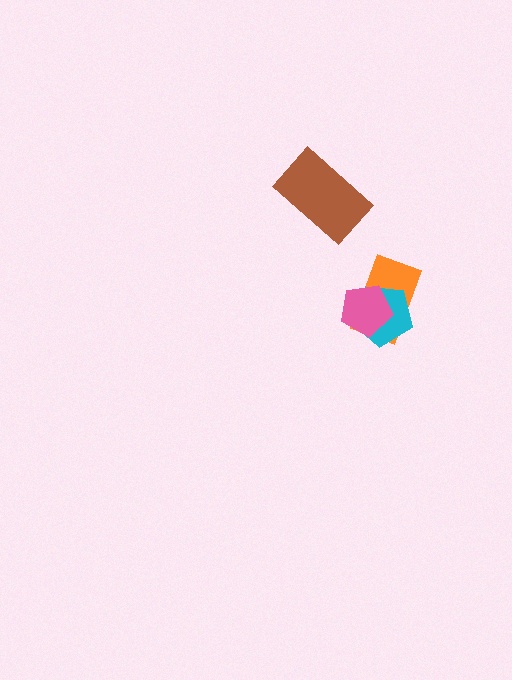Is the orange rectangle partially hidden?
Yes, it is partially covered by another shape.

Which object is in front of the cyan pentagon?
The pink pentagon is in front of the cyan pentagon.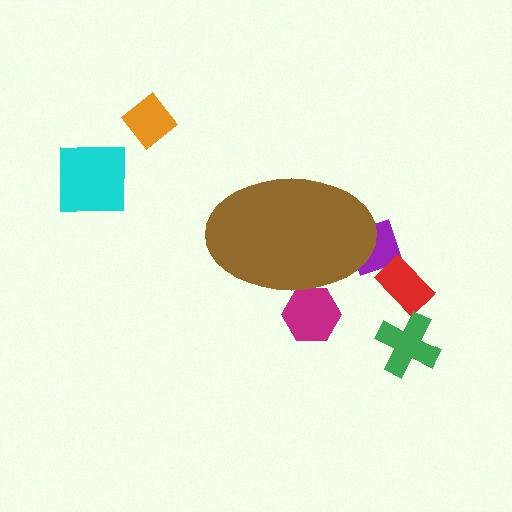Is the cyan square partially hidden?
No, the cyan square is fully visible.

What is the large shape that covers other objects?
A brown ellipse.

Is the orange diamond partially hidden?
No, the orange diamond is fully visible.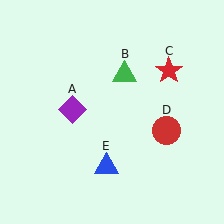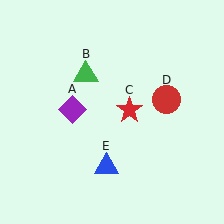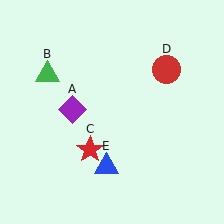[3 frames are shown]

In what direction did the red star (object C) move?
The red star (object C) moved down and to the left.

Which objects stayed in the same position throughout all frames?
Purple diamond (object A) and blue triangle (object E) remained stationary.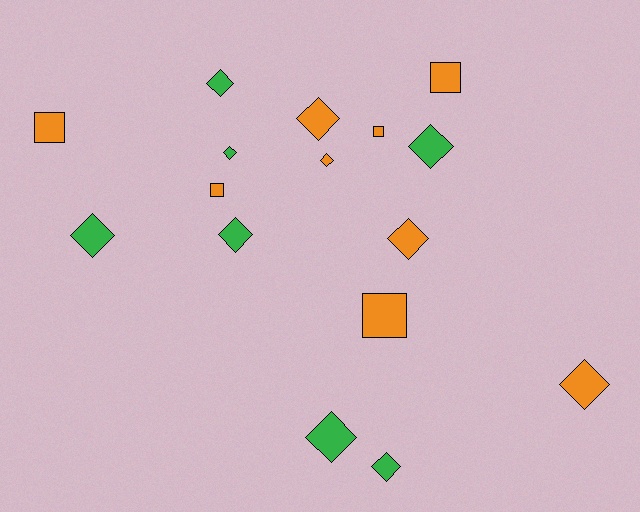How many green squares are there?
There are no green squares.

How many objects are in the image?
There are 16 objects.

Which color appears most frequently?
Orange, with 9 objects.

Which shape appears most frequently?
Diamond, with 11 objects.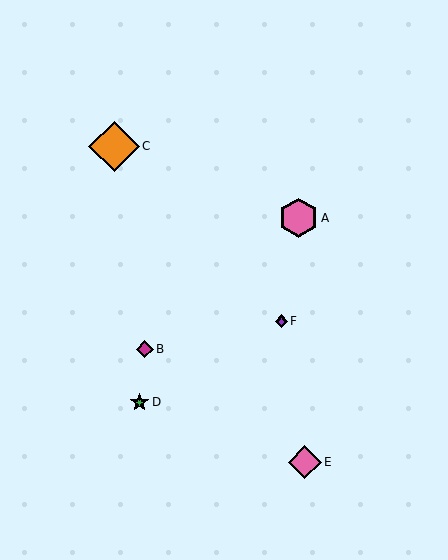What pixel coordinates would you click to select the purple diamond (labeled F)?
Click at (281, 321) to select the purple diamond F.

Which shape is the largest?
The orange diamond (labeled C) is the largest.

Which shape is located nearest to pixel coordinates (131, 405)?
The green star (labeled D) at (140, 402) is nearest to that location.